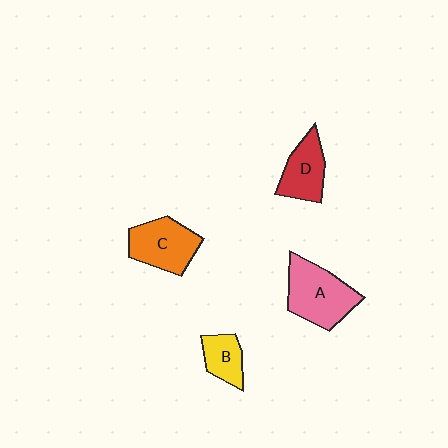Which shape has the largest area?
Shape A (pink).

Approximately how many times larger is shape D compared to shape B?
Approximately 1.4 times.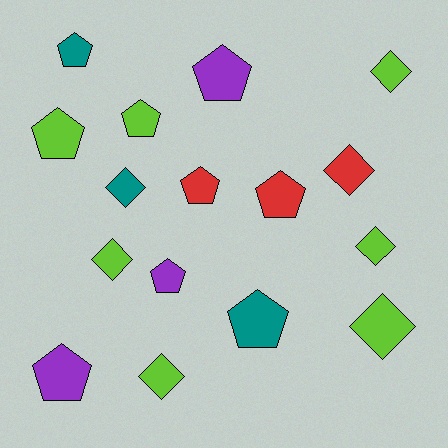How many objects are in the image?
There are 16 objects.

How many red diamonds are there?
There is 1 red diamond.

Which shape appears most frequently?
Pentagon, with 9 objects.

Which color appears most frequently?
Lime, with 7 objects.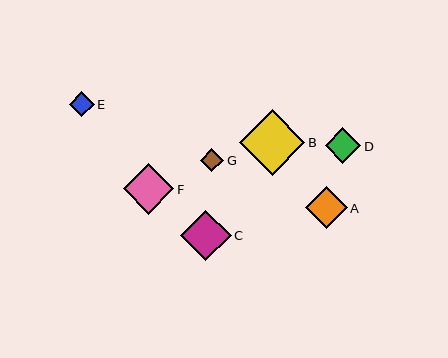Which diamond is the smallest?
Diamond G is the smallest with a size of approximately 23 pixels.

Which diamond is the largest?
Diamond B is the largest with a size of approximately 65 pixels.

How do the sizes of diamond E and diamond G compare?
Diamond E and diamond G are approximately the same size.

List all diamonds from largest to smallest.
From largest to smallest: B, F, C, A, D, E, G.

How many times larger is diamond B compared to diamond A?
Diamond B is approximately 1.6 times the size of diamond A.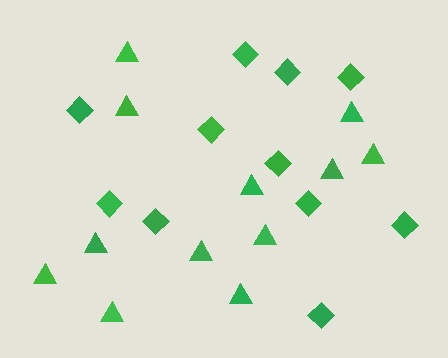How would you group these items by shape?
There are 2 groups: one group of diamonds (11) and one group of triangles (12).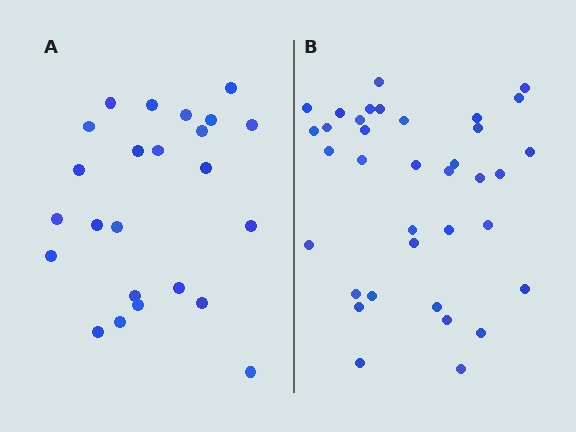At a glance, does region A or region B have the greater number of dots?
Region B (the right region) has more dots.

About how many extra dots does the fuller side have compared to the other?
Region B has roughly 12 or so more dots than region A.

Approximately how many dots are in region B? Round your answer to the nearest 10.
About 40 dots. (The exact count is 36, which rounds to 40.)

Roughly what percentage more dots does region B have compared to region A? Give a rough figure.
About 50% more.